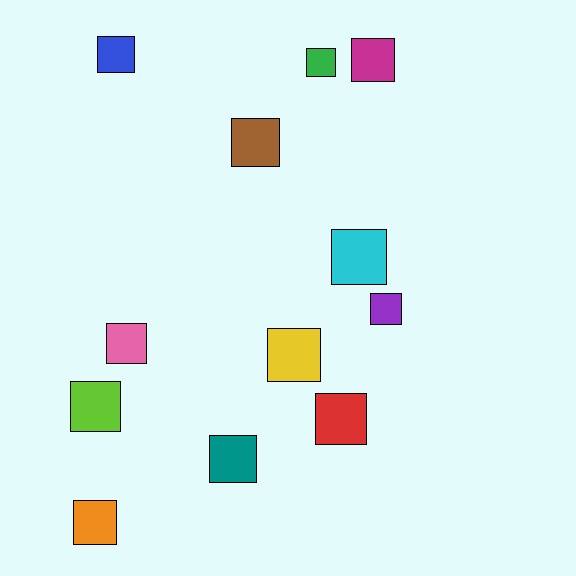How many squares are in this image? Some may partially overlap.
There are 12 squares.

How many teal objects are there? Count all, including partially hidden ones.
There is 1 teal object.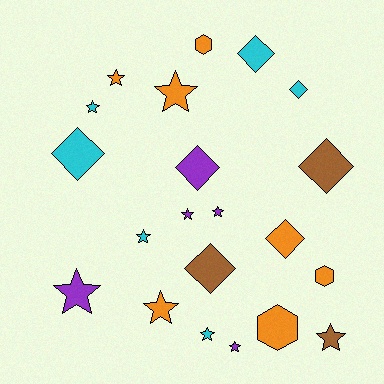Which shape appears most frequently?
Star, with 11 objects.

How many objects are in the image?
There are 21 objects.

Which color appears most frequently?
Orange, with 7 objects.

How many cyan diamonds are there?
There are 3 cyan diamonds.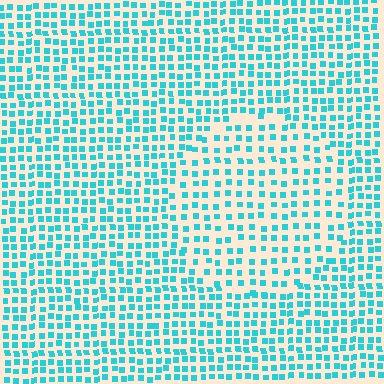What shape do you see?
I see a circle.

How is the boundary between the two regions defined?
The boundary is defined by a change in element density (approximately 1.6x ratio). All elements are the same color, size, and shape.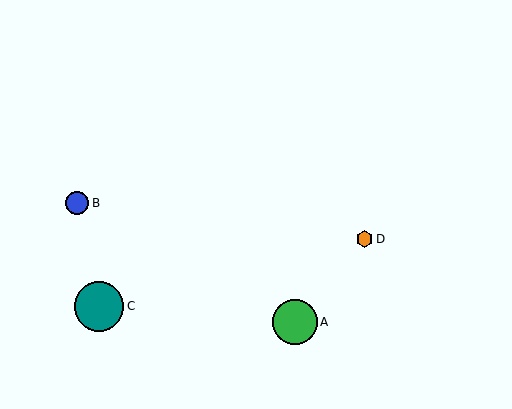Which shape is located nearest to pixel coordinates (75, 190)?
The blue circle (labeled B) at (77, 203) is nearest to that location.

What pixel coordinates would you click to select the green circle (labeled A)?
Click at (295, 322) to select the green circle A.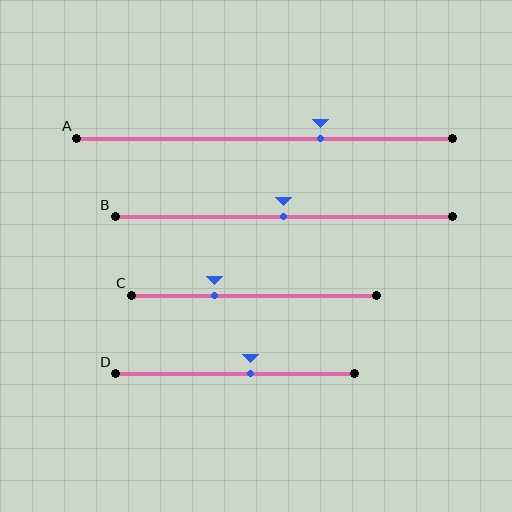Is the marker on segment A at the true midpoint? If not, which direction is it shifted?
No, the marker on segment A is shifted to the right by about 15% of the segment length.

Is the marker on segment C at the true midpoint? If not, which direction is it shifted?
No, the marker on segment C is shifted to the left by about 16% of the segment length.